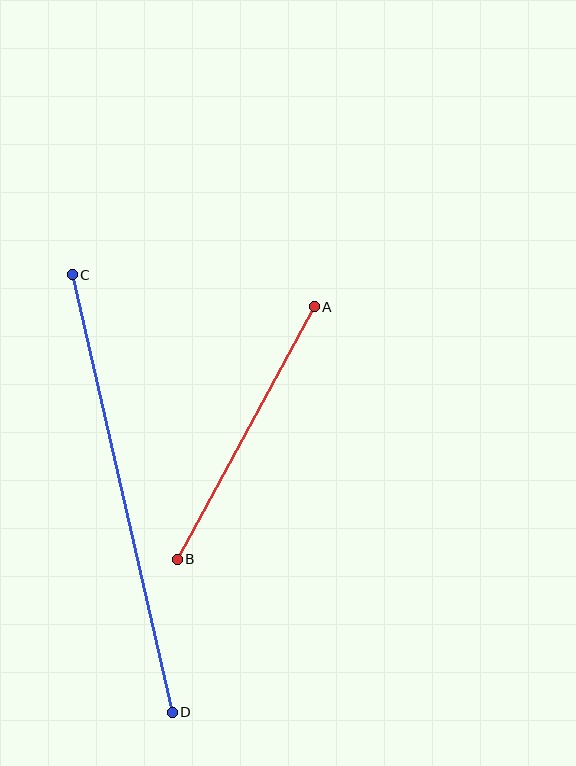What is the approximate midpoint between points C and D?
The midpoint is at approximately (122, 494) pixels.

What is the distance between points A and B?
The distance is approximately 287 pixels.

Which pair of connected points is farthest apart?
Points C and D are farthest apart.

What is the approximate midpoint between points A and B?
The midpoint is at approximately (246, 433) pixels.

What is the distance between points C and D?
The distance is approximately 449 pixels.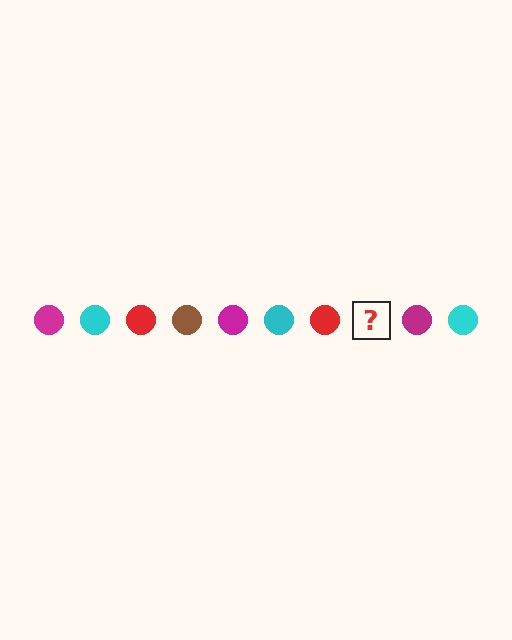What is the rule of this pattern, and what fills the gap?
The rule is that the pattern cycles through magenta, cyan, red, brown circles. The gap should be filled with a brown circle.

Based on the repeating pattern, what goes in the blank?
The blank should be a brown circle.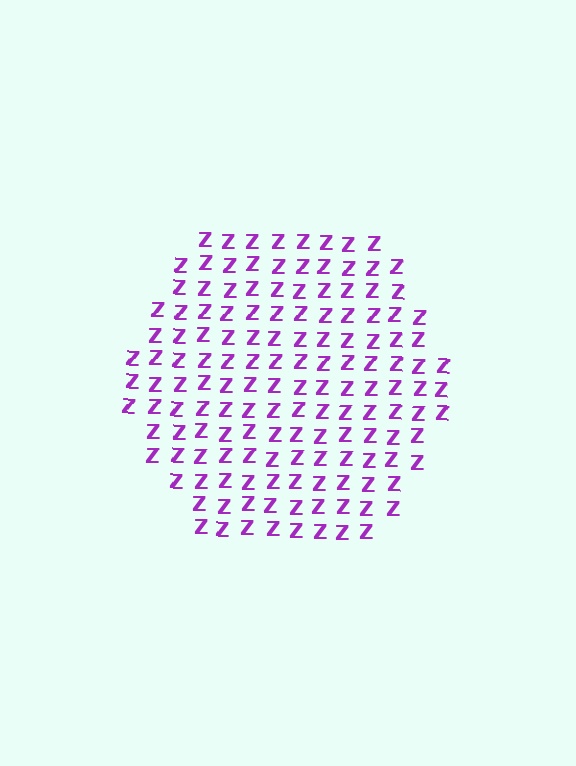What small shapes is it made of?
It is made of small letter Z's.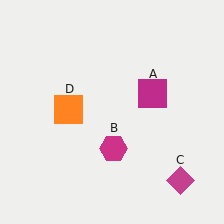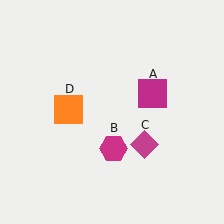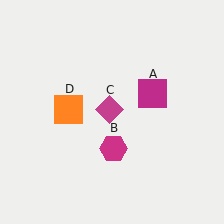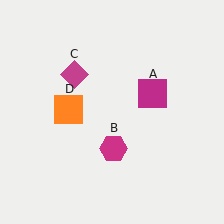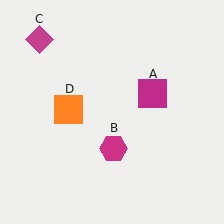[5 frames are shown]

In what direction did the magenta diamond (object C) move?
The magenta diamond (object C) moved up and to the left.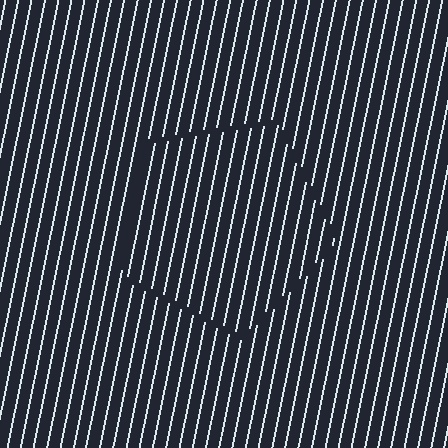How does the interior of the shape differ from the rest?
The interior of the shape contains the same grating, shifted by half a period — the contour is defined by the phase discontinuity where line-ends from the inner and outer gratings abut.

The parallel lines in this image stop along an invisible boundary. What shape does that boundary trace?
An illusory pentagon. The interior of the shape contains the same grating, shifted by half a period — the contour is defined by the phase discontinuity where line-ends from the inner and outer gratings abut.